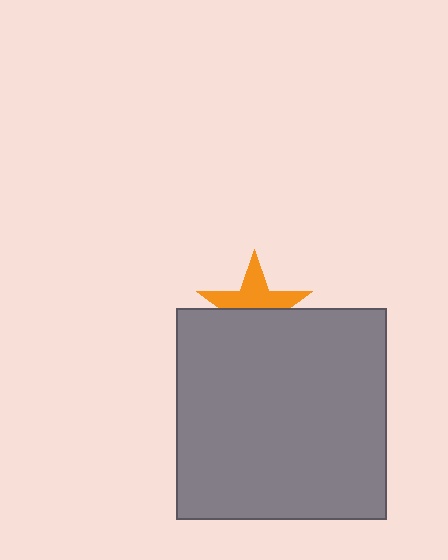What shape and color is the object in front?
The object in front is a gray square.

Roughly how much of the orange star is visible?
About half of it is visible (roughly 49%).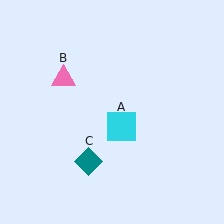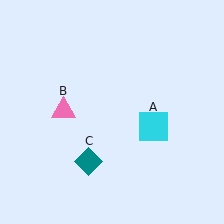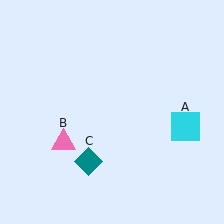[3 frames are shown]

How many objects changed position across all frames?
2 objects changed position: cyan square (object A), pink triangle (object B).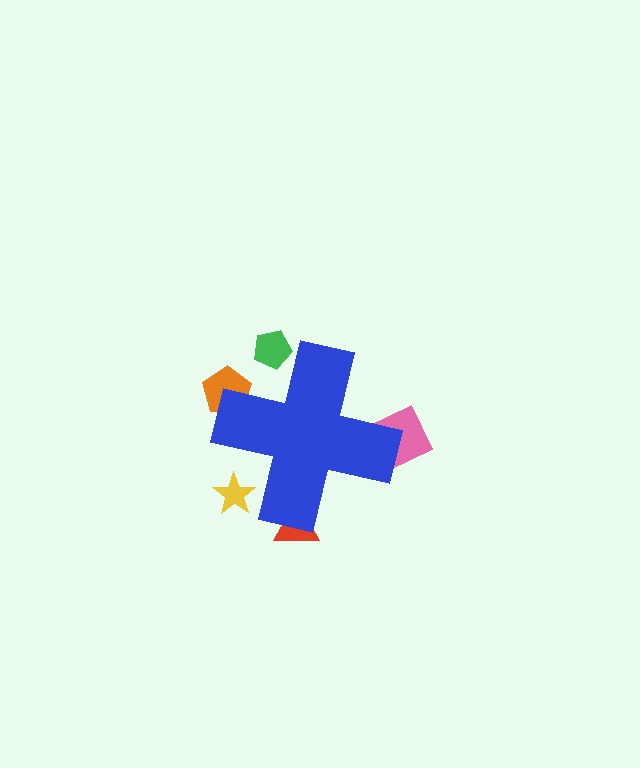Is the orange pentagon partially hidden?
Yes, the orange pentagon is partially hidden behind the blue cross.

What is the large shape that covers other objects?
A blue cross.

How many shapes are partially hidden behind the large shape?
5 shapes are partially hidden.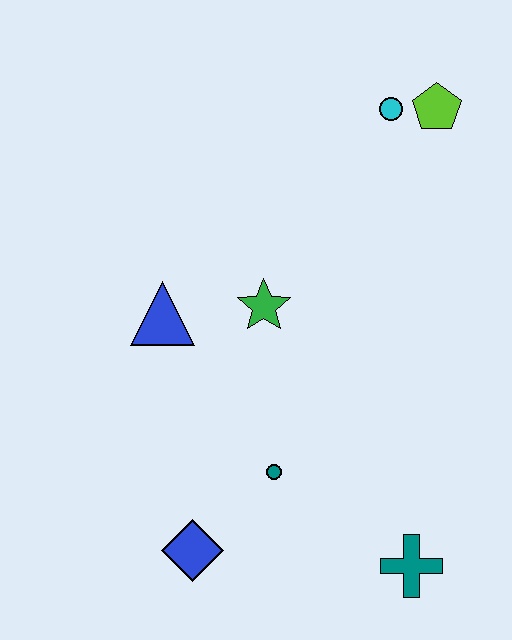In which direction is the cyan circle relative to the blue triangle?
The cyan circle is to the right of the blue triangle.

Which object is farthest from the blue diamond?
The lime pentagon is farthest from the blue diamond.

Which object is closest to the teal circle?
The blue diamond is closest to the teal circle.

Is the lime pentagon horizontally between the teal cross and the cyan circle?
No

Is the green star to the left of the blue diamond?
No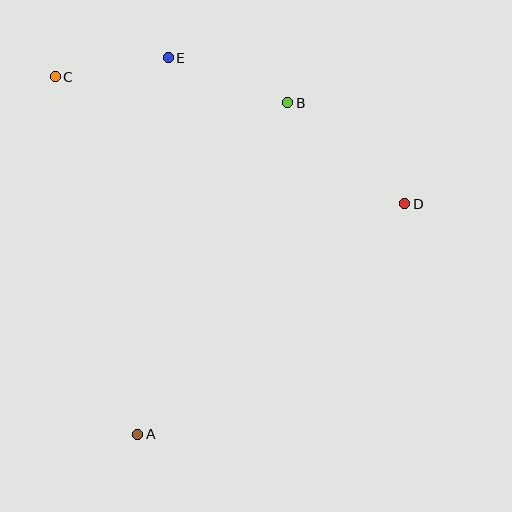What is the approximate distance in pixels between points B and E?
The distance between B and E is approximately 128 pixels.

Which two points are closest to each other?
Points C and E are closest to each other.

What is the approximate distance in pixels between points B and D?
The distance between B and D is approximately 155 pixels.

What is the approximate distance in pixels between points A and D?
The distance between A and D is approximately 353 pixels.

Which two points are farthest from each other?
Points A and E are farthest from each other.